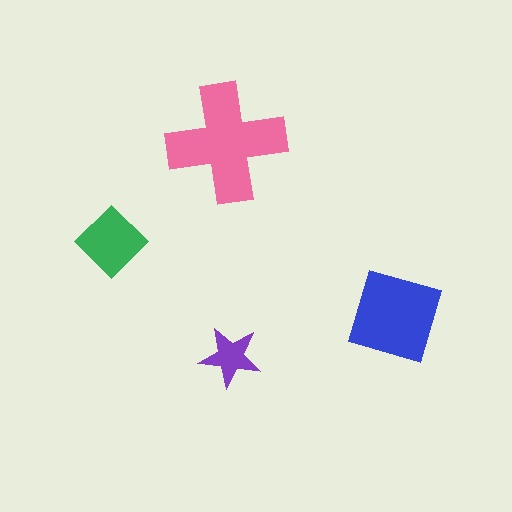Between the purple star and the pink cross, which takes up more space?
The pink cross.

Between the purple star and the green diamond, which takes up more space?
The green diamond.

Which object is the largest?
The pink cross.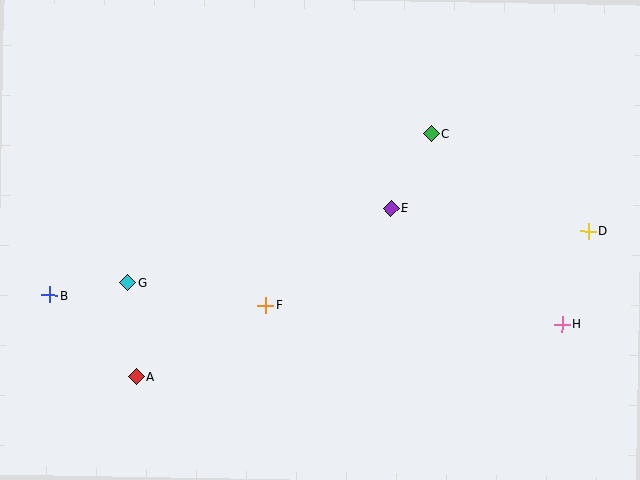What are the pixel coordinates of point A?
Point A is at (136, 377).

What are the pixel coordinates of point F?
Point F is at (266, 305).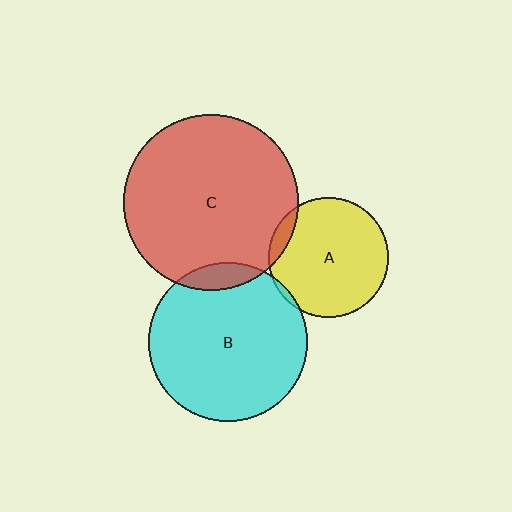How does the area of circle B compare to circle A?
Approximately 1.8 times.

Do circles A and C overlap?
Yes.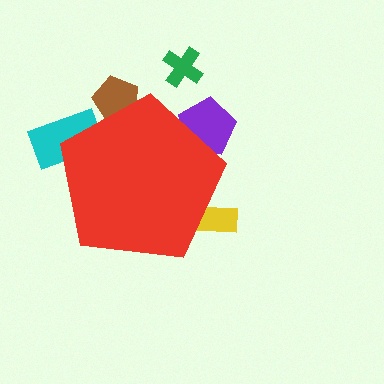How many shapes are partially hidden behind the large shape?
4 shapes are partially hidden.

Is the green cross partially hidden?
No, the green cross is fully visible.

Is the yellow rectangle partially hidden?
Yes, the yellow rectangle is partially hidden behind the red pentagon.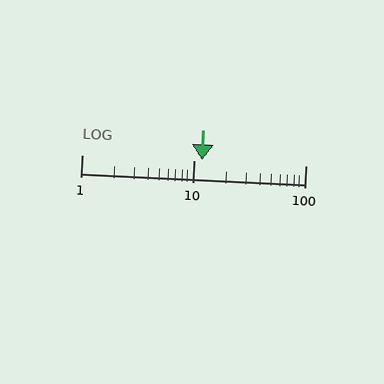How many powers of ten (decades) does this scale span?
The scale spans 2 decades, from 1 to 100.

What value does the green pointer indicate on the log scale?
The pointer indicates approximately 12.